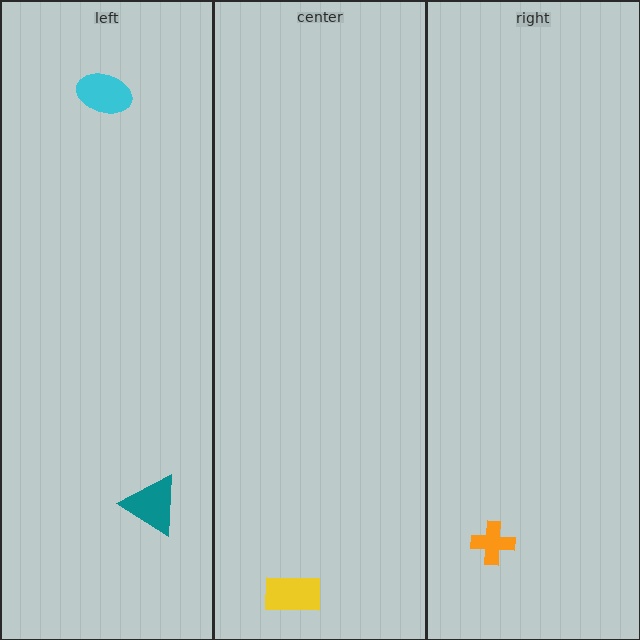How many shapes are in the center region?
1.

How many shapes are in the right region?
1.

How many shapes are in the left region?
2.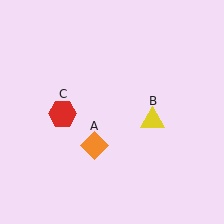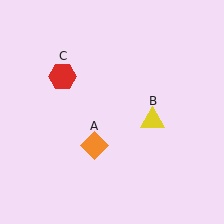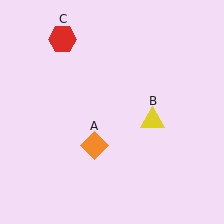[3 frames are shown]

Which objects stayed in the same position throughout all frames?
Orange diamond (object A) and yellow triangle (object B) remained stationary.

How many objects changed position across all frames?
1 object changed position: red hexagon (object C).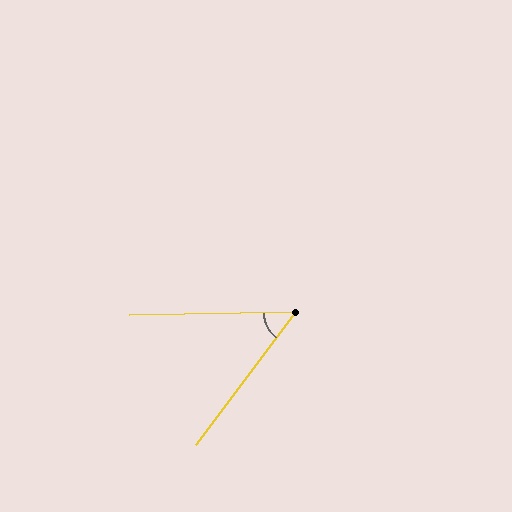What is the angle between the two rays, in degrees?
Approximately 52 degrees.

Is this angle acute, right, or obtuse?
It is acute.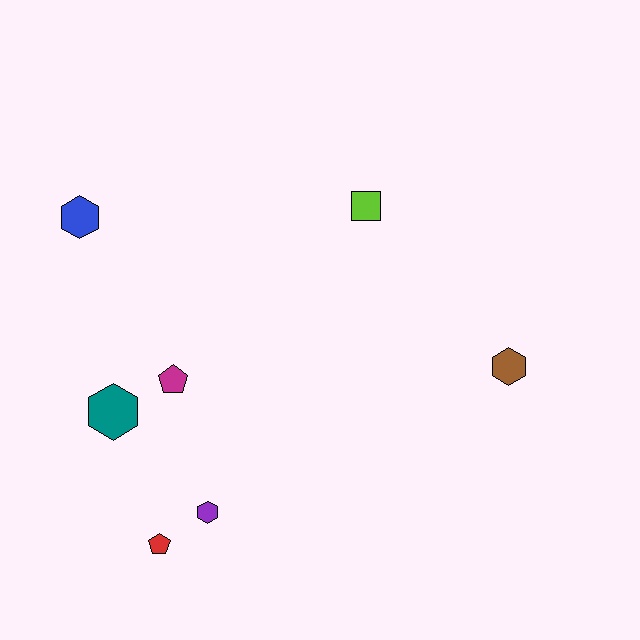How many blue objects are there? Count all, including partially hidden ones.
There is 1 blue object.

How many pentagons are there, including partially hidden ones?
There are 2 pentagons.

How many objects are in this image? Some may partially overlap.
There are 7 objects.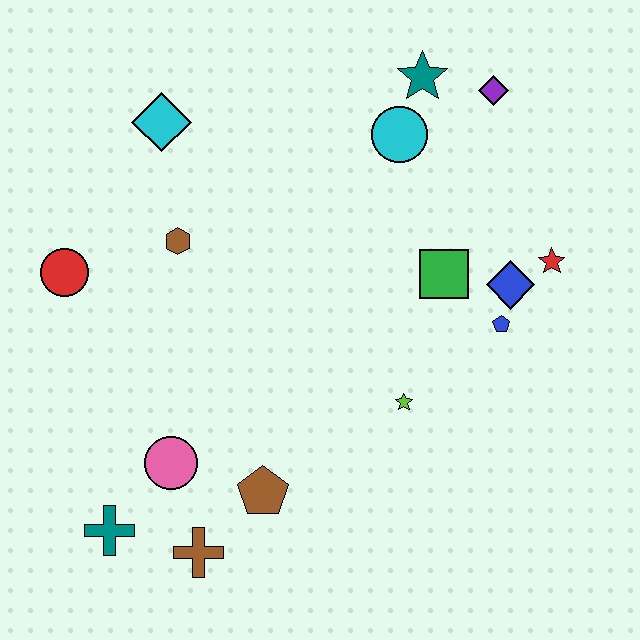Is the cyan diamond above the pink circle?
Yes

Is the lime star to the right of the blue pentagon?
No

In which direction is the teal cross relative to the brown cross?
The teal cross is to the left of the brown cross.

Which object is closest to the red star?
The blue diamond is closest to the red star.